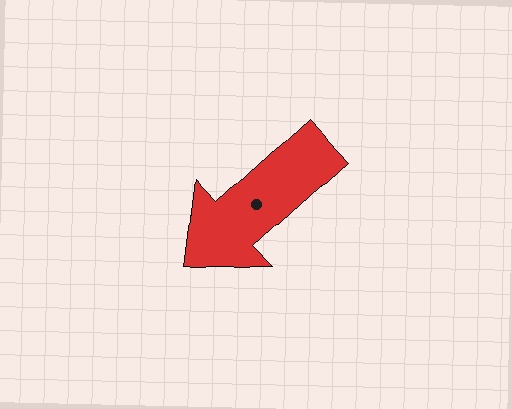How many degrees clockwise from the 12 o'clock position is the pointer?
Approximately 228 degrees.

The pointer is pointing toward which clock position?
Roughly 8 o'clock.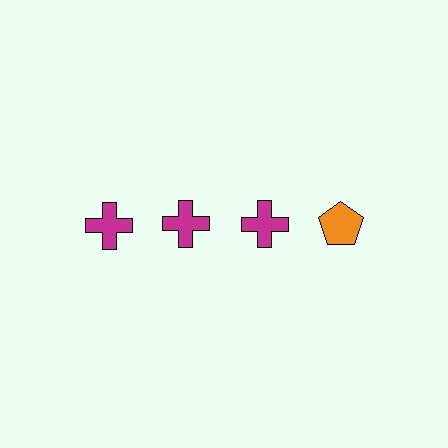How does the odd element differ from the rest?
It differs in both color (orange instead of magenta) and shape (pentagon instead of cross).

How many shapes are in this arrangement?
There are 4 shapes arranged in a grid pattern.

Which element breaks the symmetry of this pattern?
The orange pentagon in the top row, second from right column breaks the symmetry. All other shapes are magenta crosses.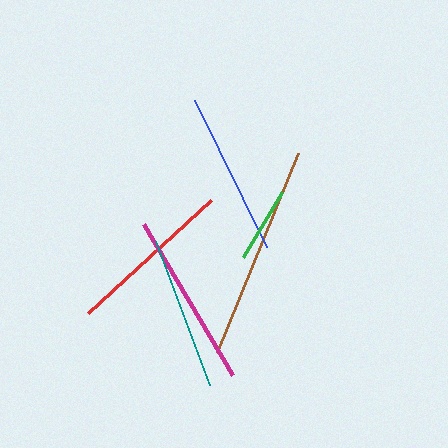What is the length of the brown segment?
The brown segment is approximately 214 pixels long.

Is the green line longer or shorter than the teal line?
The teal line is longer than the green line.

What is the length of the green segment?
The green segment is approximately 75 pixels long.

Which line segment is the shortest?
The green line is the shortest at approximately 75 pixels.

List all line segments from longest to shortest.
From longest to shortest: brown, magenta, red, blue, teal, green.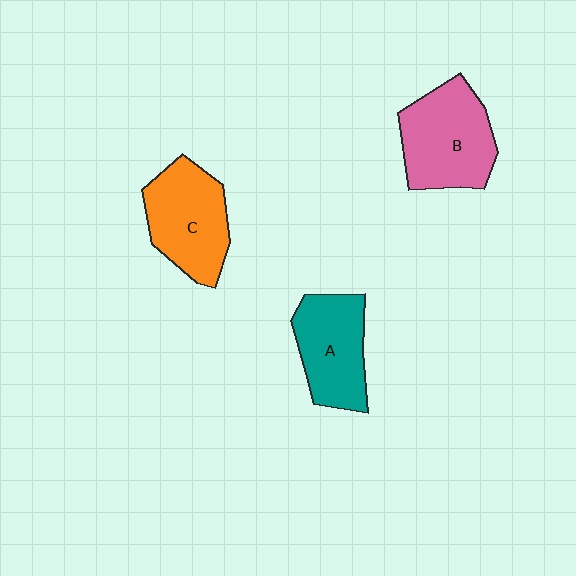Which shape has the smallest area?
Shape A (teal).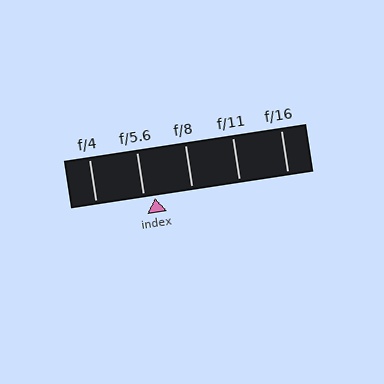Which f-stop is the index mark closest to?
The index mark is closest to f/5.6.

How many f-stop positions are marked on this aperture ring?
There are 5 f-stop positions marked.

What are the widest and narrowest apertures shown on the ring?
The widest aperture shown is f/4 and the narrowest is f/16.